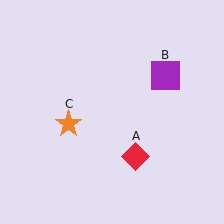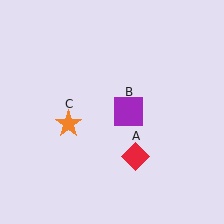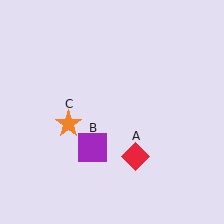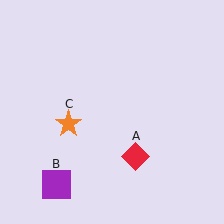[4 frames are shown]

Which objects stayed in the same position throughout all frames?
Red diamond (object A) and orange star (object C) remained stationary.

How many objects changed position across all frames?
1 object changed position: purple square (object B).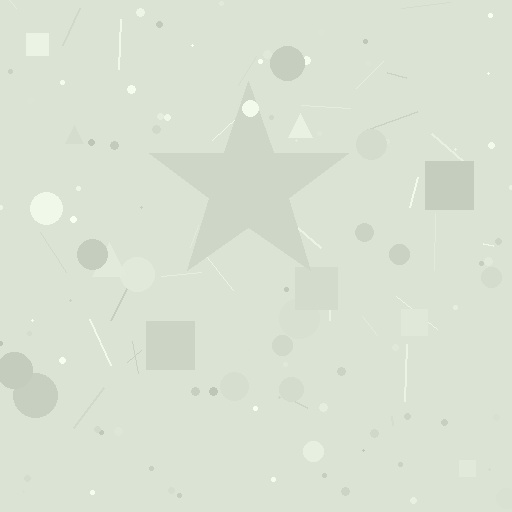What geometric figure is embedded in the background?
A star is embedded in the background.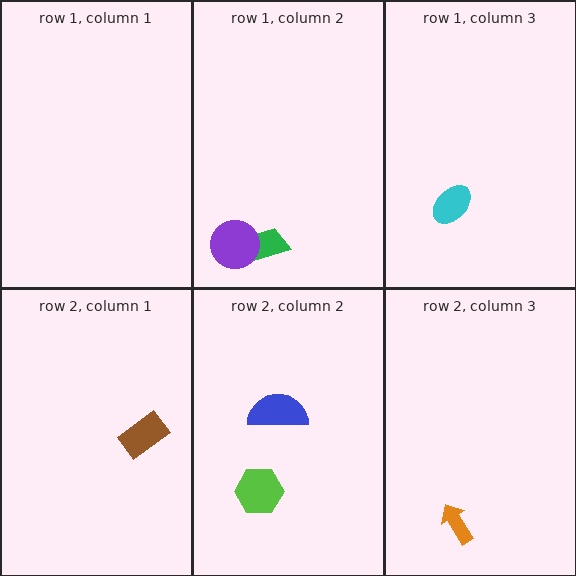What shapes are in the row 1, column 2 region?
The green trapezoid, the purple circle.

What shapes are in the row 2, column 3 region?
The orange arrow.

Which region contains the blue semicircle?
The row 2, column 2 region.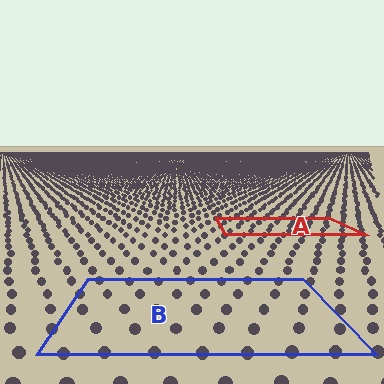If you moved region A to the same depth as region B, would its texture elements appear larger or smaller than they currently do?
They would appear larger. At a closer depth, the same texture elements are projected at a bigger on-screen size.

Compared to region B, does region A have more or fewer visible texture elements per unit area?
Region A has more texture elements per unit area — they are packed more densely because it is farther away.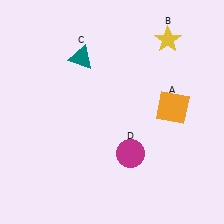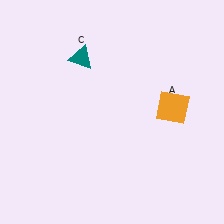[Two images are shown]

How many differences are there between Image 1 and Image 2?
There are 2 differences between the two images.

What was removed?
The magenta circle (D), the yellow star (B) were removed in Image 2.